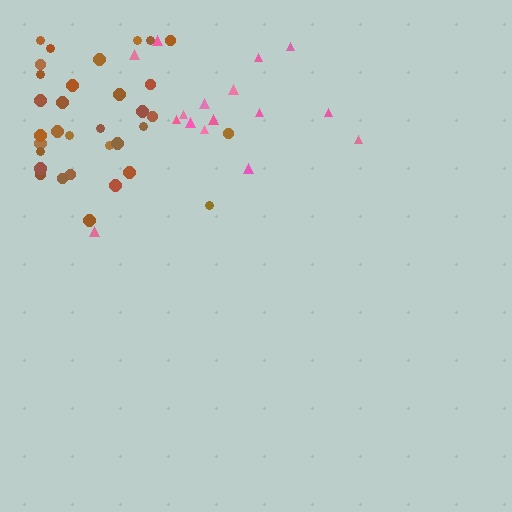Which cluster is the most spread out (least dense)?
Pink.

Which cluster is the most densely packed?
Brown.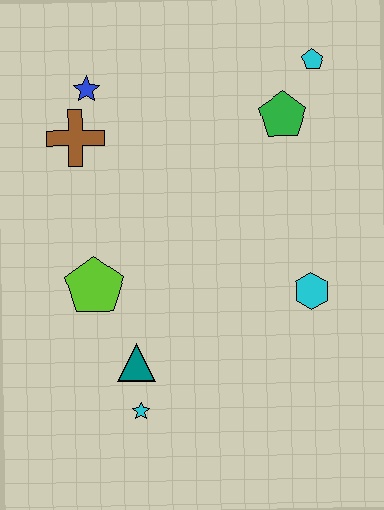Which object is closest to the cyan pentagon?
The green pentagon is closest to the cyan pentagon.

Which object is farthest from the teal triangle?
The cyan pentagon is farthest from the teal triangle.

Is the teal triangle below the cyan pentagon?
Yes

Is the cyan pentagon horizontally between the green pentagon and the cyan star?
No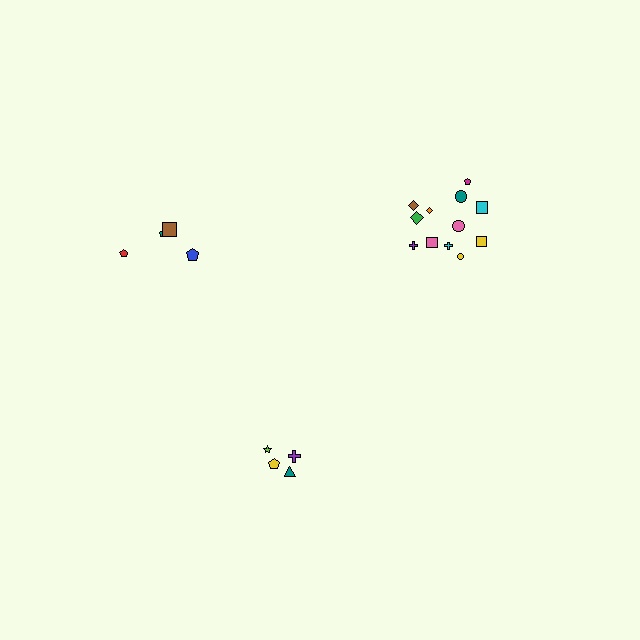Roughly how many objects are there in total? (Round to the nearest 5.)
Roughly 20 objects in total.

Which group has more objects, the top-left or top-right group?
The top-right group.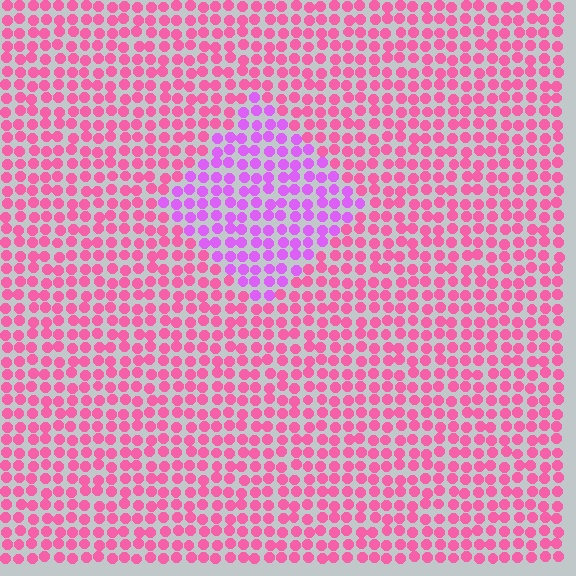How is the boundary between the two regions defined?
The boundary is defined purely by a slight shift in hue (about 41 degrees). Spacing, size, and orientation are identical on both sides.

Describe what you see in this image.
The image is filled with small pink elements in a uniform arrangement. A diamond-shaped region is visible where the elements are tinted to a slightly different hue, forming a subtle color boundary.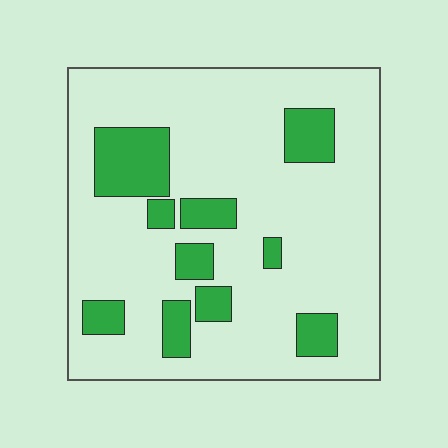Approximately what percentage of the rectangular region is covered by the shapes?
Approximately 20%.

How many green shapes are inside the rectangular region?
10.